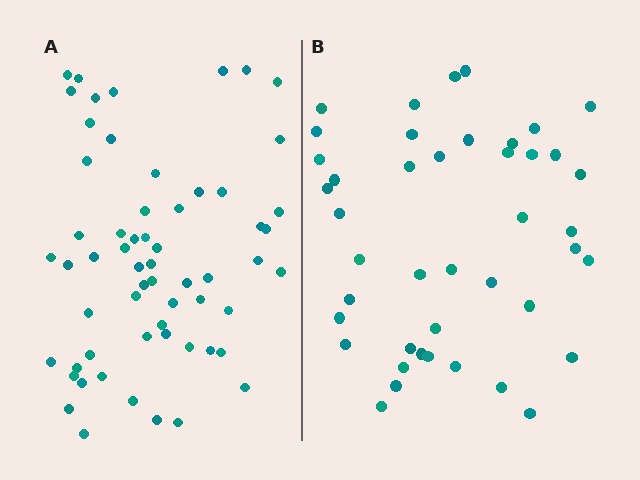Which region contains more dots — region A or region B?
Region A (the left region) has more dots.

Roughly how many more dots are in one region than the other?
Region A has approximately 15 more dots than region B.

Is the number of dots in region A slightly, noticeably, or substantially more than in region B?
Region A has noticeably more, but not dramatically so. The ratio is roughly 1.4 to 1.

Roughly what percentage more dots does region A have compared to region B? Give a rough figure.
About 40% more.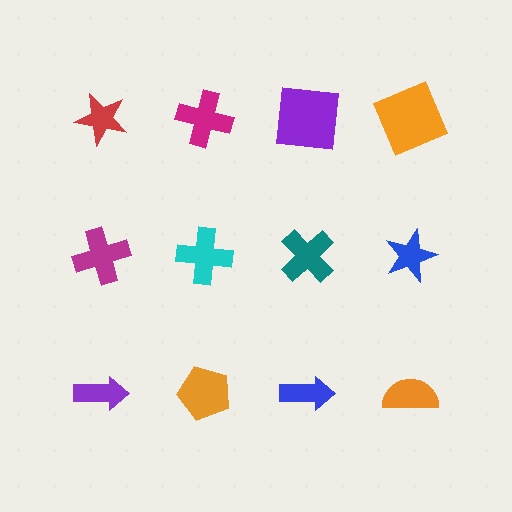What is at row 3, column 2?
An orange pentagon.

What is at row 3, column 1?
A purple arrow.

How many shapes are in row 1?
4 shapes.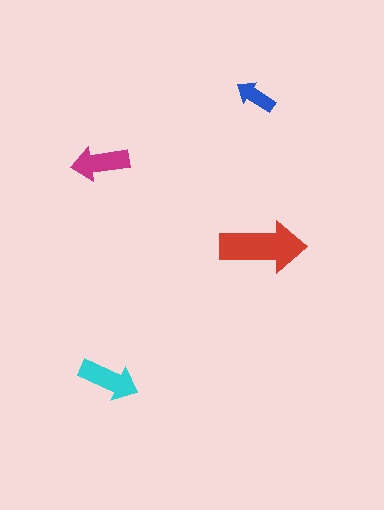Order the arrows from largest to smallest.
the red one, the cyan one, the magenta one, the blue one.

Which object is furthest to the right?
The red arrow is rightmost.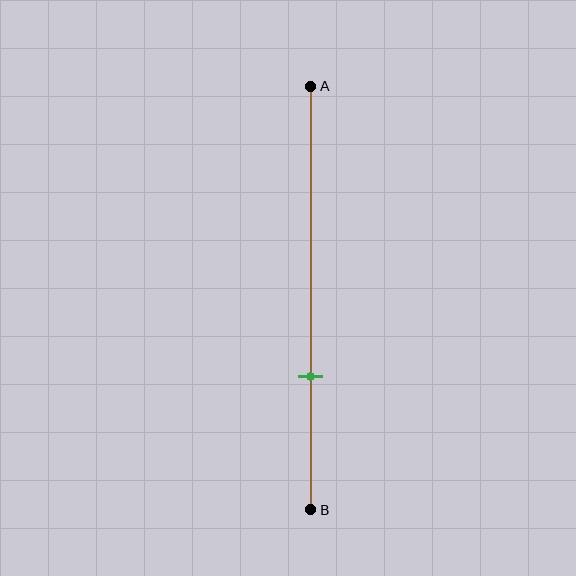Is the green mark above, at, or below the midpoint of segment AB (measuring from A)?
The green mark is below the midpoint of segment AB.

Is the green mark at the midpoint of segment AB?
No, the mark is at about 70% from A, not at the 50% midpoint.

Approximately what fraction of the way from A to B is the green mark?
The green mark is approximately 70% of the way from A to B.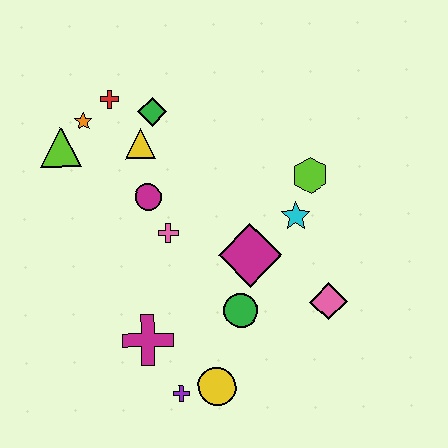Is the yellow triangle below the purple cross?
No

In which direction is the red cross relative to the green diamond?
The red cross is to the left of the green diamond.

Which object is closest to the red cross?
The orange star is closest to the red cross.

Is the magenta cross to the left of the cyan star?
Yes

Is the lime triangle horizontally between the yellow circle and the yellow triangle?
No